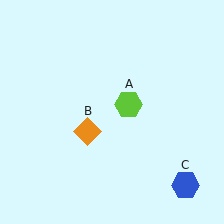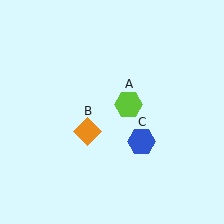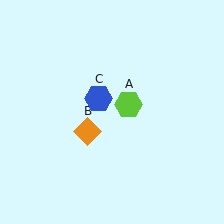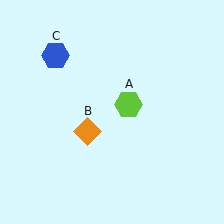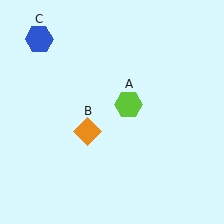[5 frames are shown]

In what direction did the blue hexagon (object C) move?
The blue hexagon (object C) moved up and to the left.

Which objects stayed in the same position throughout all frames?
Lime hexagon (object A) and orange diamond (object B) remained stationary.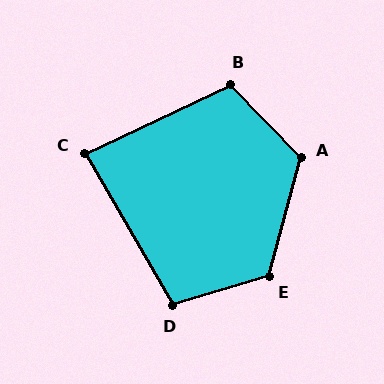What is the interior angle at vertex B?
Approximately 109 degrees (obtuse).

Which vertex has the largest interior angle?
E, at approximately 121 degrees.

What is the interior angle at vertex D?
Approximately 104 degrees (obtuse).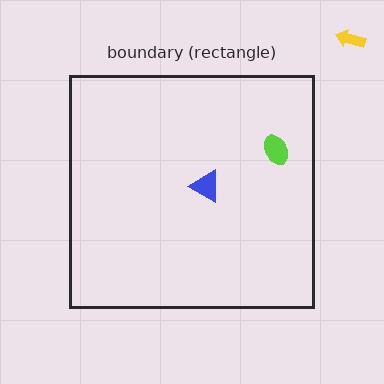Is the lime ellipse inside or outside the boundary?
Inside.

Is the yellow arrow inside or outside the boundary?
Outside.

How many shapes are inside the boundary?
2 inside, 1 outside.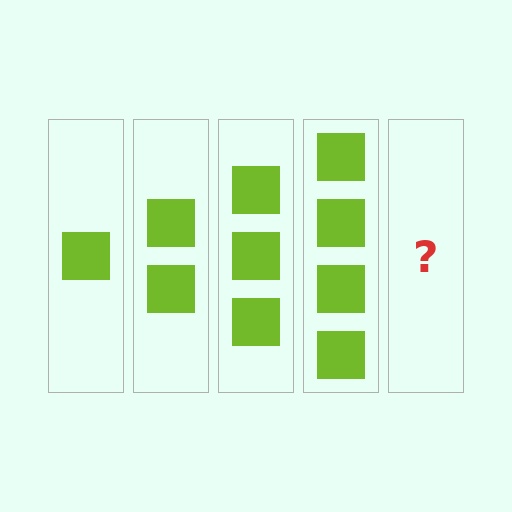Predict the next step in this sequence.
The next step is 5 squares.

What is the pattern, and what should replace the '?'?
The pattern is that each step adds one more square. The '?' should be 5 squares.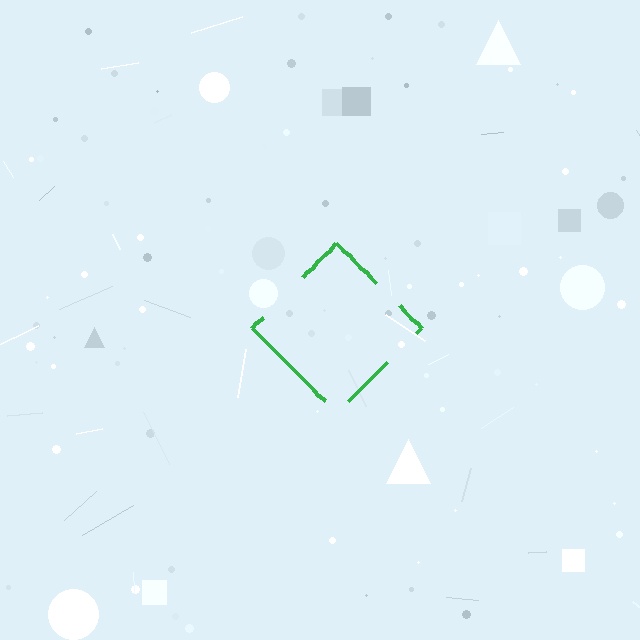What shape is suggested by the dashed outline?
The dashed outline suggests a diamond.